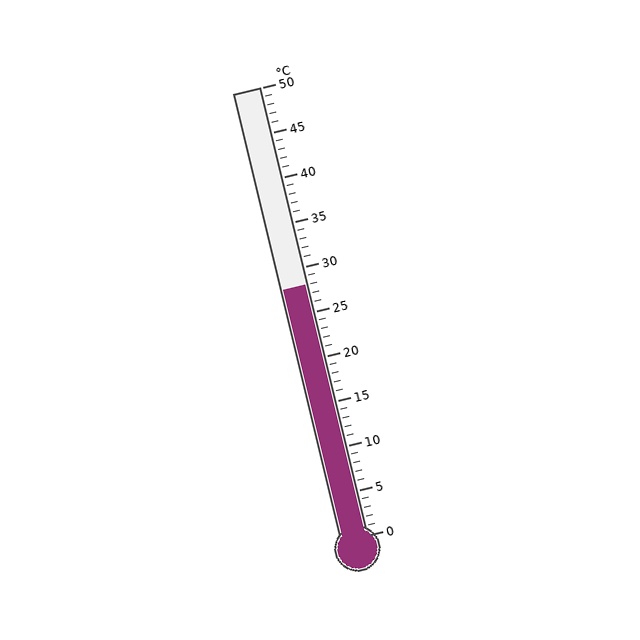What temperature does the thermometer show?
The thermometer shows approximately 28°C.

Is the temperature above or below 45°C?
The temperature is below 45°C.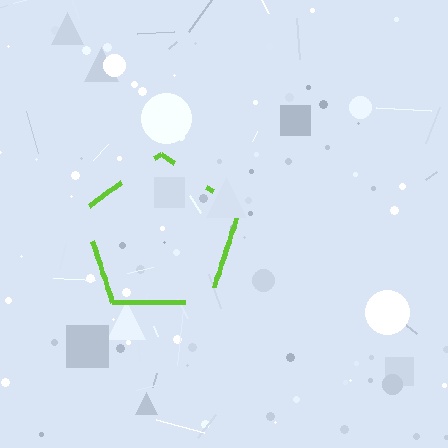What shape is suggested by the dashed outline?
The dashed outline suggests a pentagon.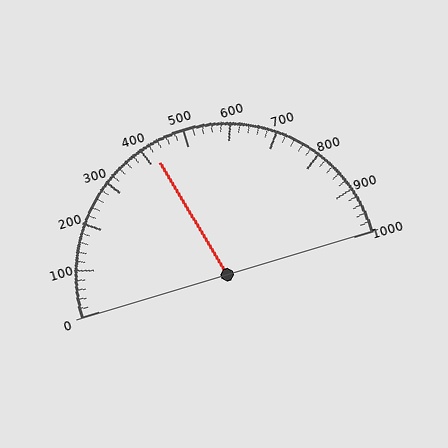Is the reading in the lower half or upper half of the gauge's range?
The reading is in the lower half of the range (0 to 1000).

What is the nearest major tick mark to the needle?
The nearest major tick mark is 400.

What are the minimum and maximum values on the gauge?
The gauge ranges from 0 to 1000.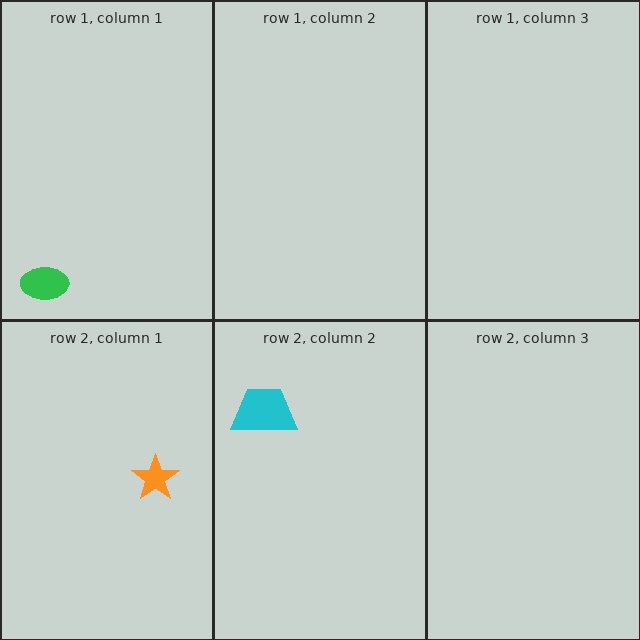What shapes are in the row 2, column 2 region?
The cyan trapezoid.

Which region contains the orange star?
The row 2, column 1 region.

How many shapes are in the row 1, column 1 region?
1.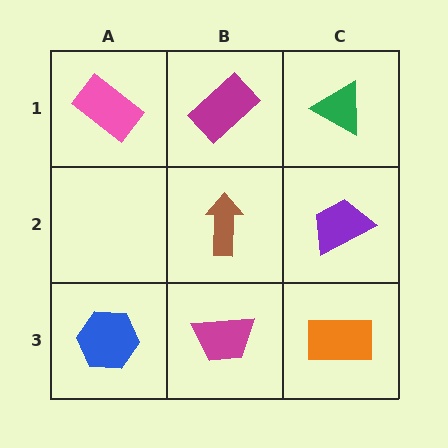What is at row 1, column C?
A green triangle.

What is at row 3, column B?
A magenta trapezoid.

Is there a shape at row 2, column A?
No, that cell is empty.